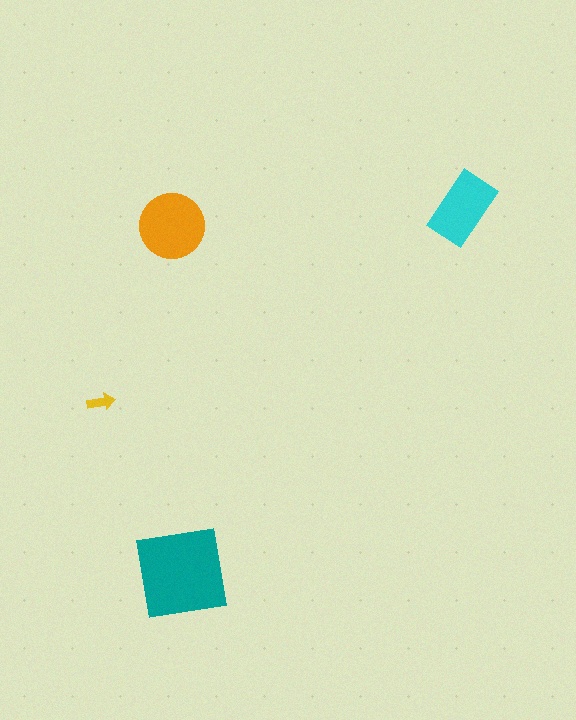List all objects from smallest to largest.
The yellow arrow, the cyan rectangle, the orange circle, the teal square.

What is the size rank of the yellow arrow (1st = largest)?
4th.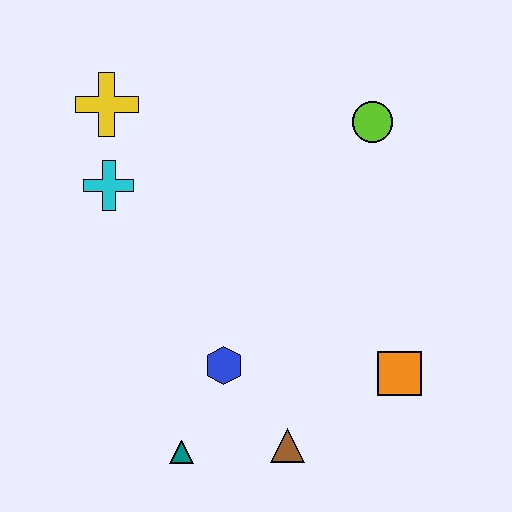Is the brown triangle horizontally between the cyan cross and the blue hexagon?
No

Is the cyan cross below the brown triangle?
No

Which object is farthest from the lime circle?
The teal triangle is farthest from the lime circle.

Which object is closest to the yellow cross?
The cyan cross is closest to the yellow cross.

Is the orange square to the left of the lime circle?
No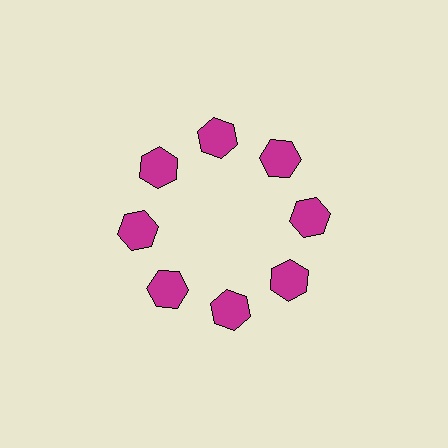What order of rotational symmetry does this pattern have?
This pattern has 8-fold rotational symmetry.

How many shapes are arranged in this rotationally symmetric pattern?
There are 8 shapes, arranged in 8 groups of 1.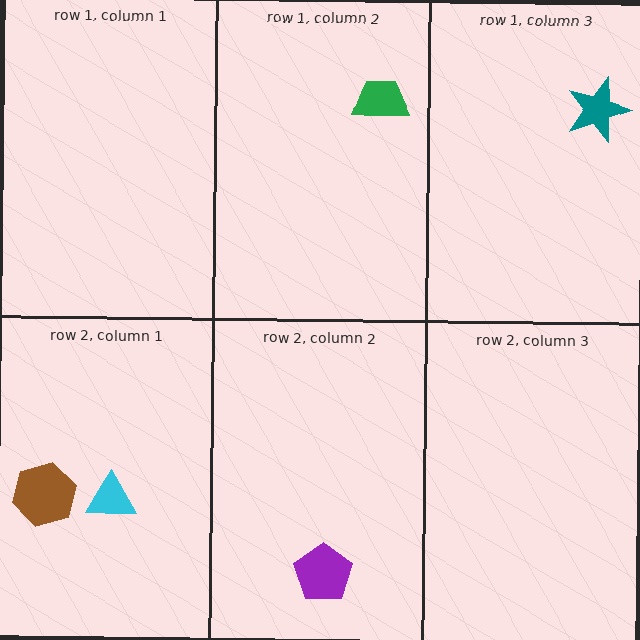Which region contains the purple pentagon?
The row 2, column 2 region.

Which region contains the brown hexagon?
The row 2, column 1 region.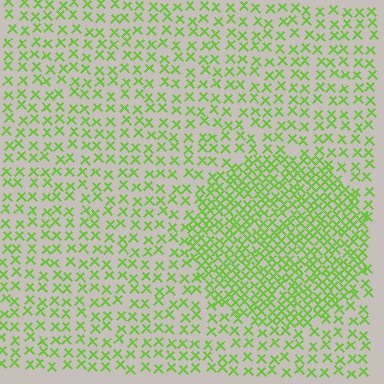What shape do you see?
I see a circle.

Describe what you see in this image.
The image contains small lime elements arranged at two different densities. A circle-shaped region is visible where the elements are more densely packed than the surrounding area.